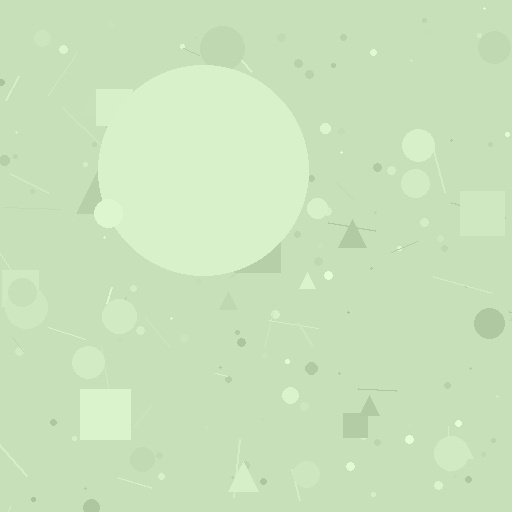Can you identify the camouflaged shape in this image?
The camouflaged shape is a circle.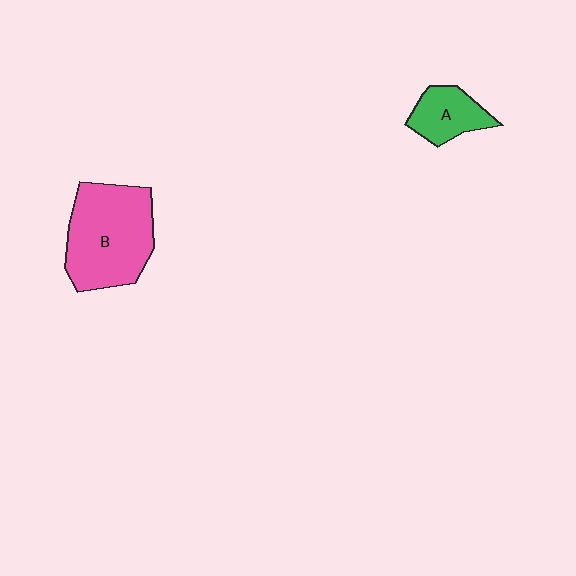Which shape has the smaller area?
Shape A (green).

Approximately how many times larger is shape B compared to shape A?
Approximately 2.4 times.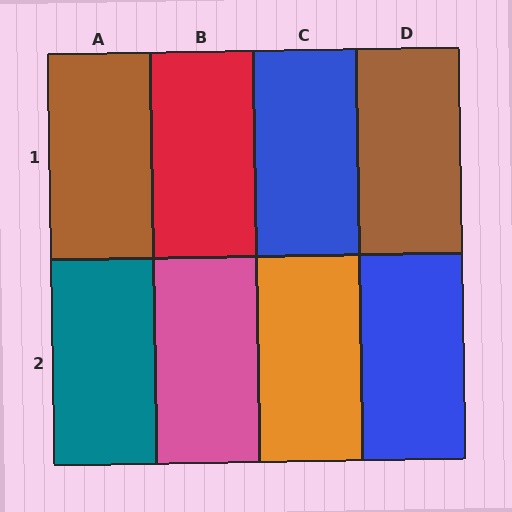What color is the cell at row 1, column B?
Red.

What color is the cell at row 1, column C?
Blue.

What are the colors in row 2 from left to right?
Teal, pink, orange, blue.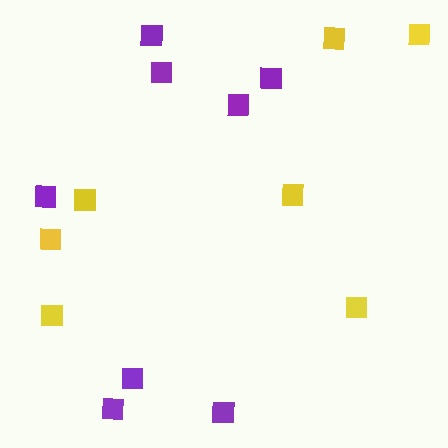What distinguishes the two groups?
There are 2 groups: one group of purple squares (8) and one group of yellow squares (7).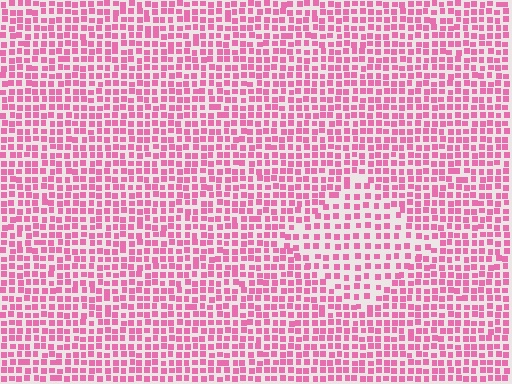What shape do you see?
I see a diamond.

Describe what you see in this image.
The image contains small pink elements arranged at two different densities. A diamond-shaped region is visible where the elements are less densely packed than the surrounding area.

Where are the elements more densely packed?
The elements are more densely packed outside the diamond boundary.